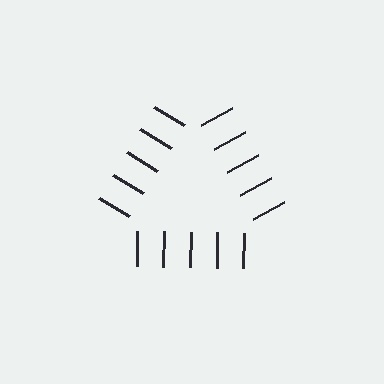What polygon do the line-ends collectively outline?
An illusory triangle — the line segments terminate on its edges but no continuous stroke is drawn.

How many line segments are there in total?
15 — 5 along each of the 3 edges.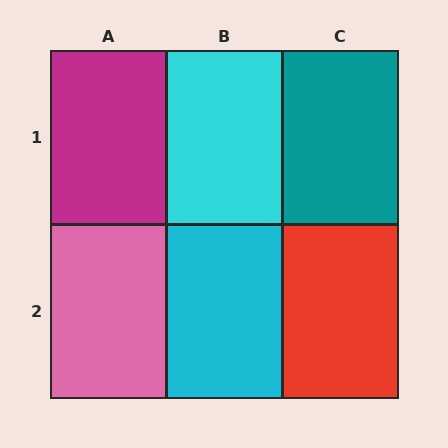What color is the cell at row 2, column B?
Cyan.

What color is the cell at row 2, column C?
Red.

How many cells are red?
1 cell is red.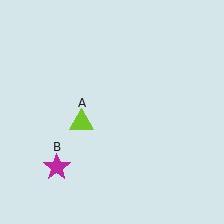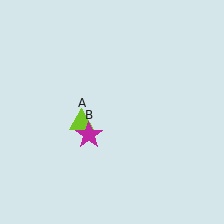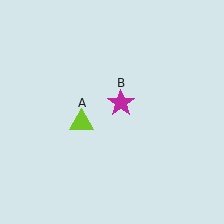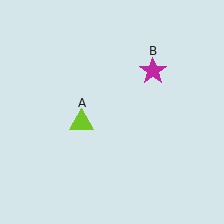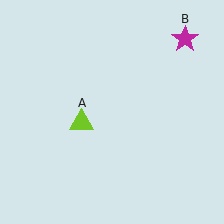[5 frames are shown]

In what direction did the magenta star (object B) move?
The magenta star (object B) moved up and to the right.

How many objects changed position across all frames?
1 object changed position: magenta star (object B).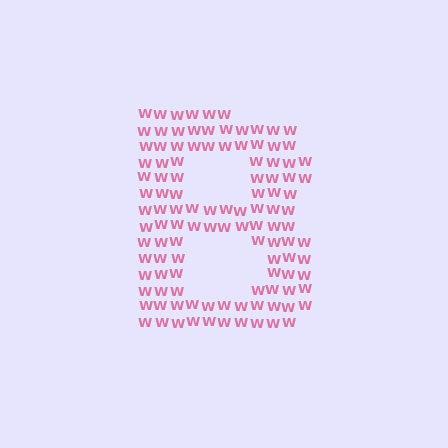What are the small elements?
The small elements are letter W's.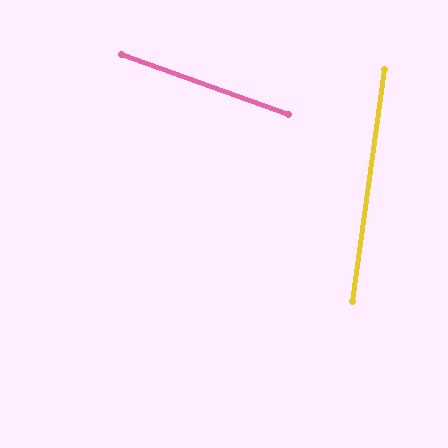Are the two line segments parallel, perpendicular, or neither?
Neither parallel nor perpendicular — they differ by about 78°.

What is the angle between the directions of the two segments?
Approximately 78 degrees.